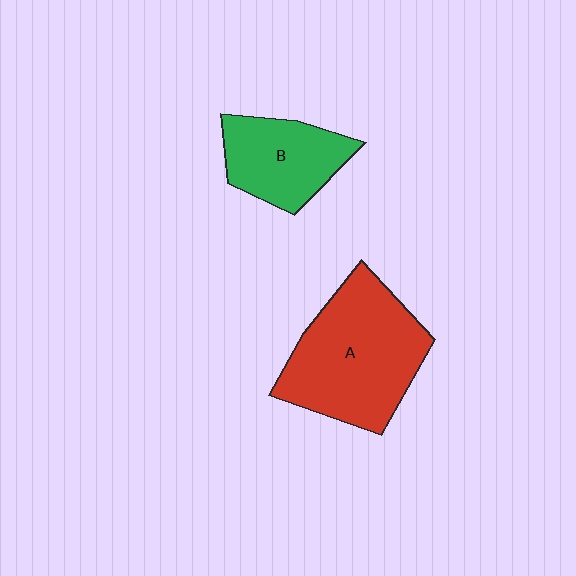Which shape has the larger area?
Shape A (red).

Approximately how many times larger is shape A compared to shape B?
Approximately 1.7 times.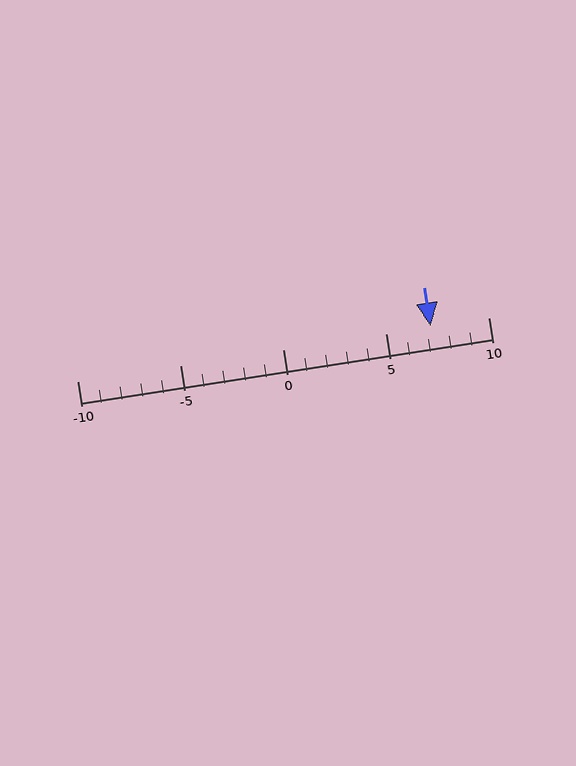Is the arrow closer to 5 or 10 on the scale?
The arrow is closer to 5.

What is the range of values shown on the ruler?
The ruler shows values from -10 to 10.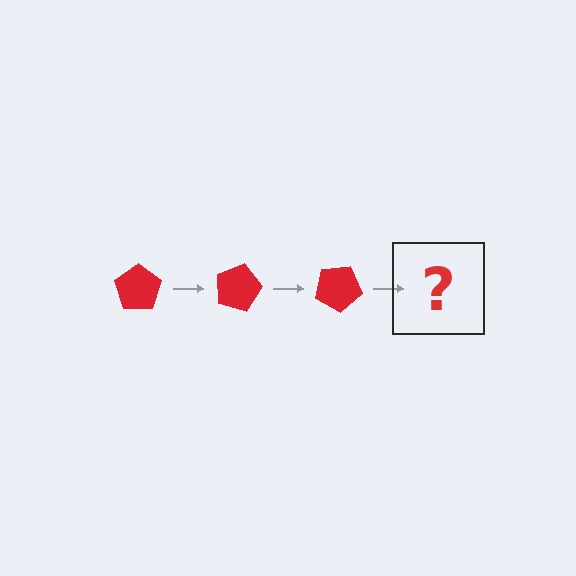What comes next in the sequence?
The next element should be a red pentagon rotated 45 degrees.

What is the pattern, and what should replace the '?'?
The pattern is that the pentagon rotates 15 degrees each step. The '?' should be a red pentagon rotated 45 degrees.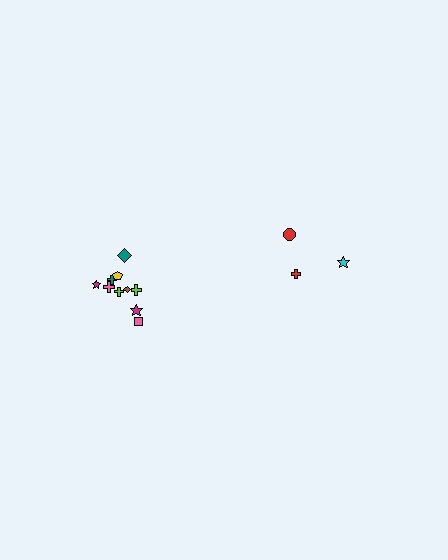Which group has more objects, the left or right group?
The left group.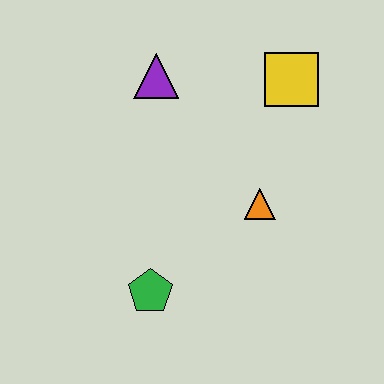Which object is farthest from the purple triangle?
The green pentagon is farthest from the purple triangle.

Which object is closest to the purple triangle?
The yellow square is closest to the purple triangle.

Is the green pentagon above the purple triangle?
No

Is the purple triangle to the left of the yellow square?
Yes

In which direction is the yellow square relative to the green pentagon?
The yellow square is above the green pentagon.